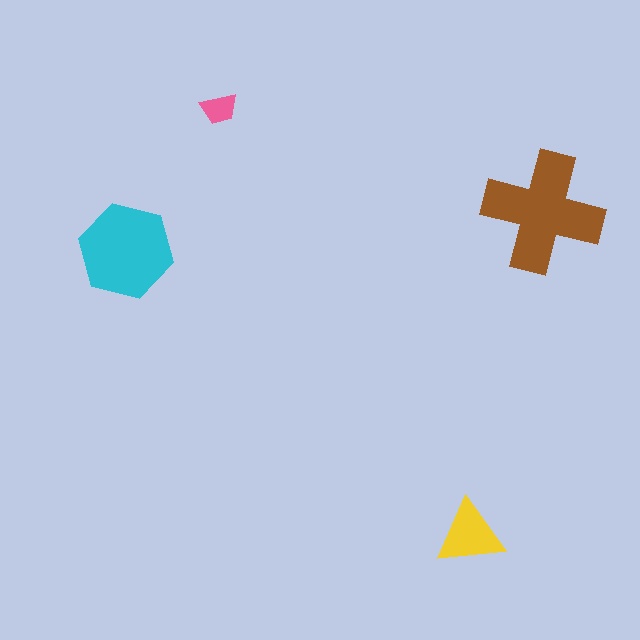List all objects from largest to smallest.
The brown cross, the cyan hexagon, the yellow triangle, the pink trapezoid.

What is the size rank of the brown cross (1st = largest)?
1st.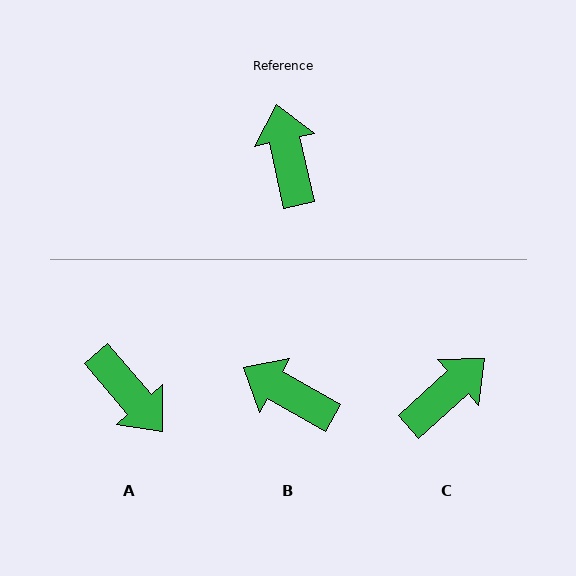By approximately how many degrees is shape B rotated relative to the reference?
Approximately 48 degrees counter-clockwise.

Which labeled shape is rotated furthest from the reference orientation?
A, about 152 degrees away.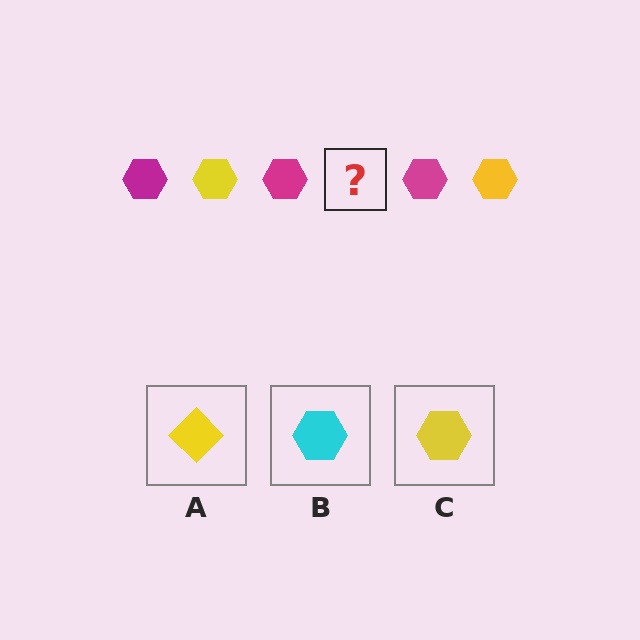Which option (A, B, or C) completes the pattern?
C.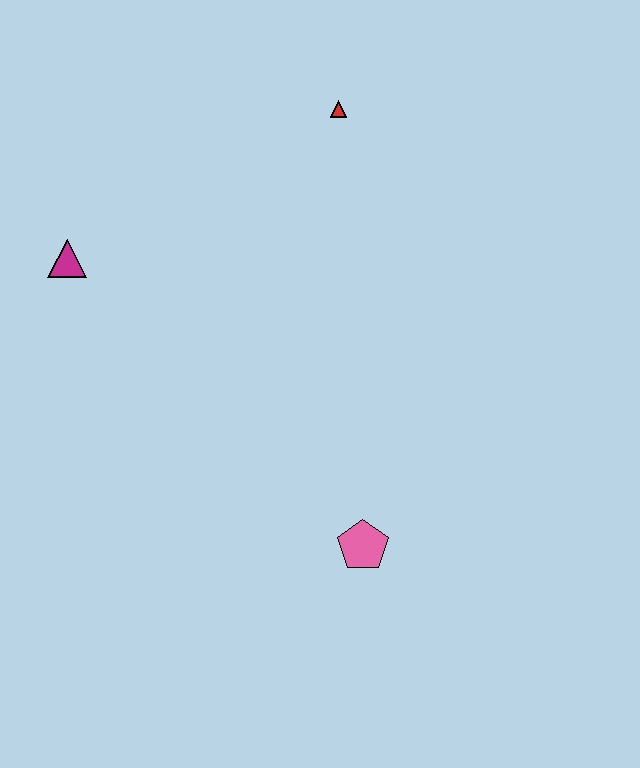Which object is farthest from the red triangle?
The pink pentagon is farthest from the red triangle.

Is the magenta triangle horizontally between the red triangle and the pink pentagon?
No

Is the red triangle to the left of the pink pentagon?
Yes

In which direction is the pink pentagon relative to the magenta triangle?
The pink pentagon is to the right of the magenta triangle.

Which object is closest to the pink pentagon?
The magenta triangle is closest to the pink pentagon.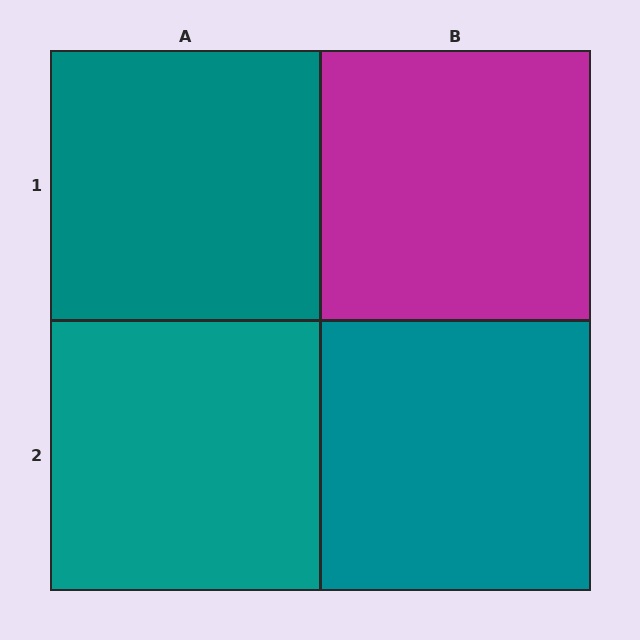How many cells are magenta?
1 cell is magenta.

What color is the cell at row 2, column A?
Teal.